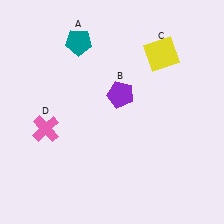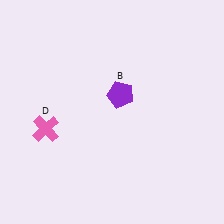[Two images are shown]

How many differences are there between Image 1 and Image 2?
There are 2 differences between the two images.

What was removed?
The yellow square (C), the teal pentagon (A) were removed in Image 2.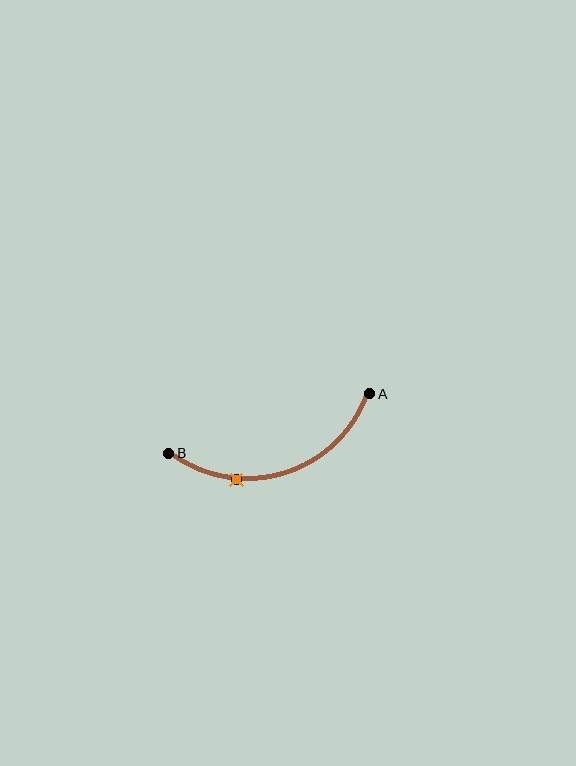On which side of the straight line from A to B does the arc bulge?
The arc bulges below the straight line connecting A and B.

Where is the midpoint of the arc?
The arc midpoint is the point on the curve farthest from the straight line joining A and B. It sits below that line.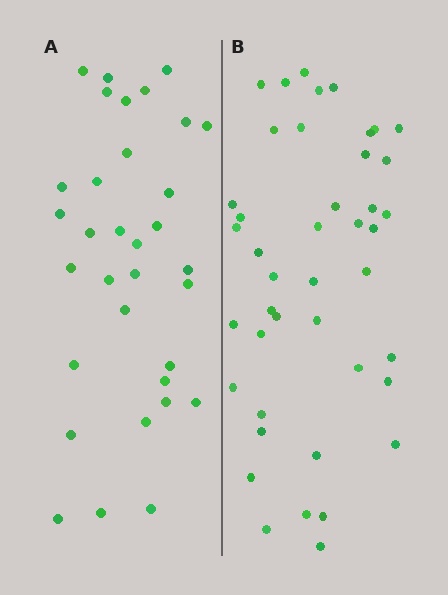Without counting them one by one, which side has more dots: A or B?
Region B (the right region) has more dots.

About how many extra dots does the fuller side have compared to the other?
Region B has roughly 10 or so more dots than region A.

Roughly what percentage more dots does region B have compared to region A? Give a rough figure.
About 30% more.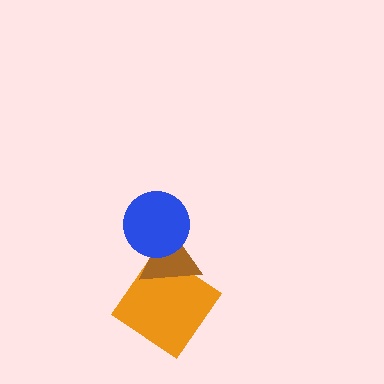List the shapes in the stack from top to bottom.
From top to bottom: the blue circle, the brown triangle, the orange diamond.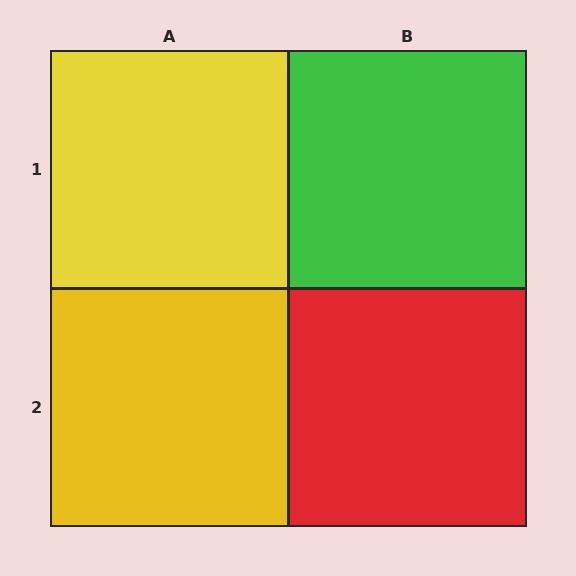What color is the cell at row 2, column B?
Red.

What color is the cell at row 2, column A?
Yellow.